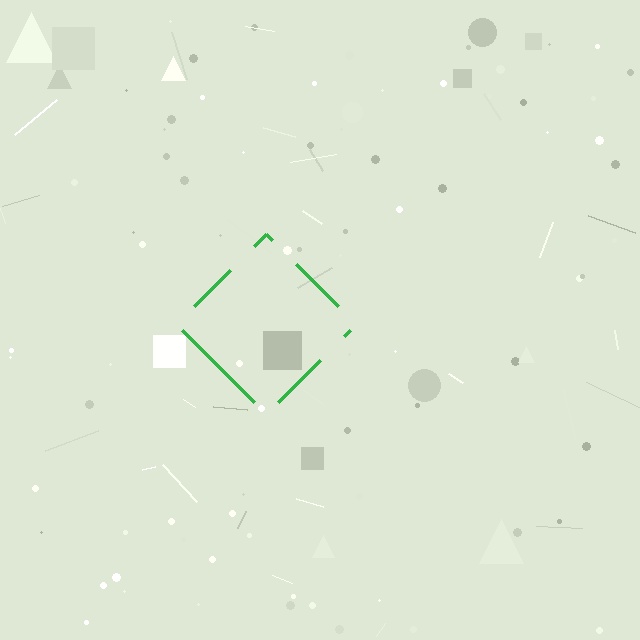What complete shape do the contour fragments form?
The contour fragments form a diamond.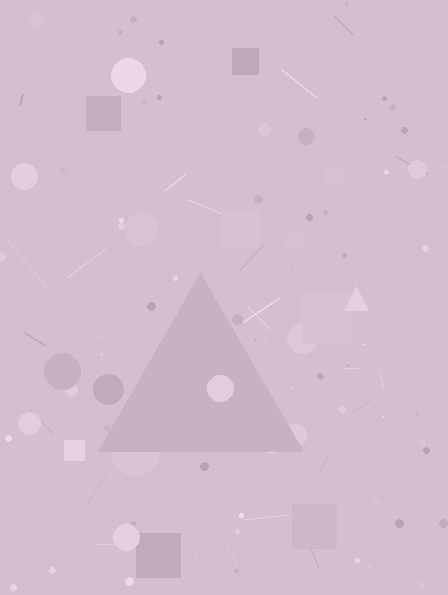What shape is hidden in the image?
A triangle is hidden in the image.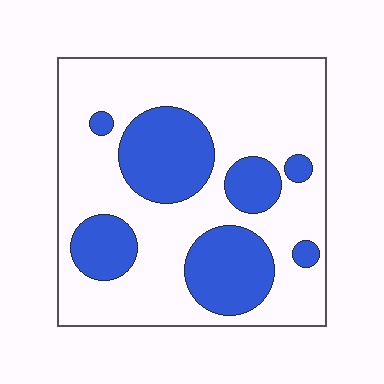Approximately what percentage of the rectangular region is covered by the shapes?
Approximately 30%.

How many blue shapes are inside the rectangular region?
7.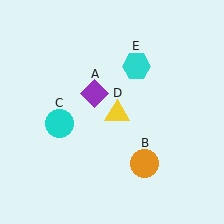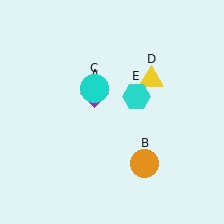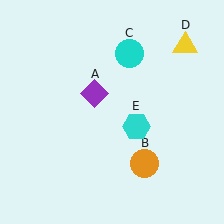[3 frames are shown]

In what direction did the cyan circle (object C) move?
The cyan circle (object C) moved up and to the right.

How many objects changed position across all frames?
3 objects changed position: cyan circle (object C), yellow triangle (object D), cyan hexagon (object E).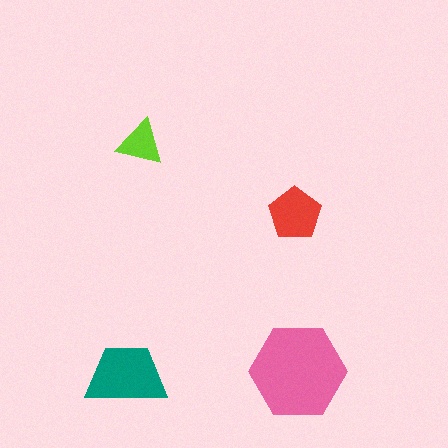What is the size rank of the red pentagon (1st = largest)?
3rd.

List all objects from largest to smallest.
The pink hexagon, the teal trapezoid, the red pentagon, the lime triangle.